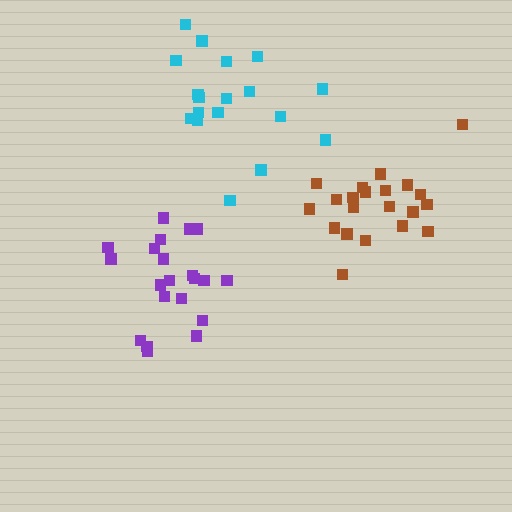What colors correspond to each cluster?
The clusters are colored: brown, purple, cyan.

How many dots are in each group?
Group 1: 21 dots, Group 2: 21 dots, Group 3: 18 dots (60 total).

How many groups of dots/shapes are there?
There are 3 groups.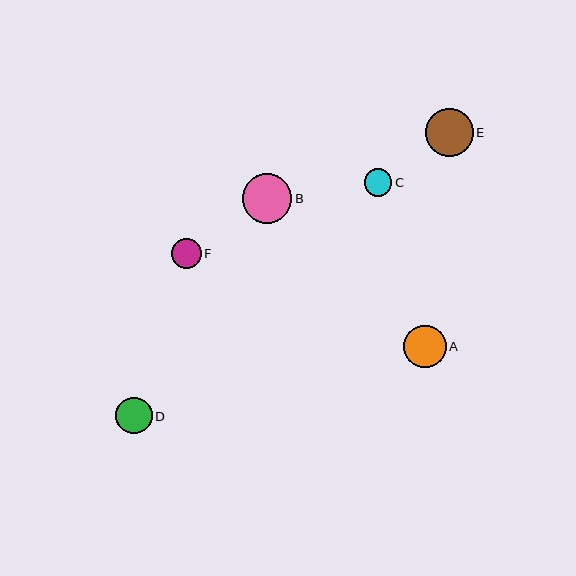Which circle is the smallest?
Circle C is the smallest with a size of approximately 28 pixels.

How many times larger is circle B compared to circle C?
Circle B is approximately 1.8 times the size of circle C.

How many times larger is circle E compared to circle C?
Circle E is approximately 1.7 times the size of circle C.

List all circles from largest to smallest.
From largest to smallest: B, E, A, D, F, C.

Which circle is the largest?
Circle B is the largest with a size of approximately 50 pixels.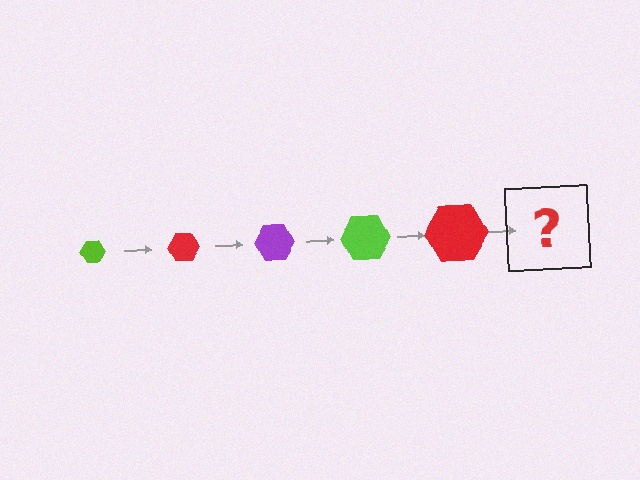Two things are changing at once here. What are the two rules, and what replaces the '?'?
The two rules are that the hexagon grows larger each step and the color cycles through lime, red, and purple. The '?' should be a purple hexagon, larger than the previous one.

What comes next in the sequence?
The next element should be a purple hexagon, larger than the previous one.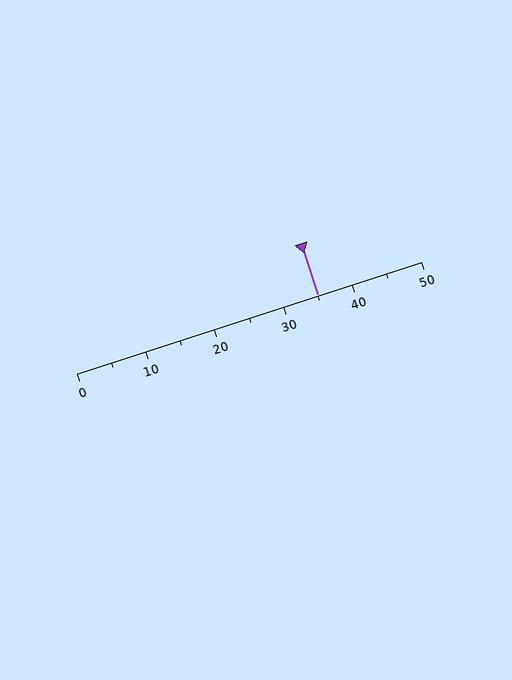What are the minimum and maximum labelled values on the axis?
The axis runs from 0 to 50.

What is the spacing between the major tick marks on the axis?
The major ticks are spaced 10 apart.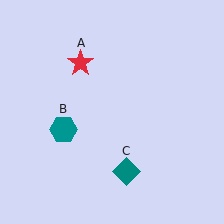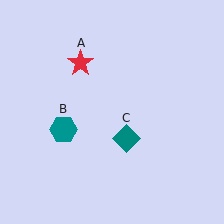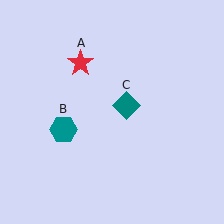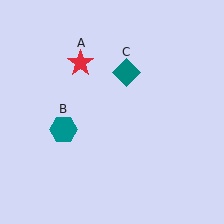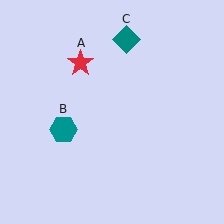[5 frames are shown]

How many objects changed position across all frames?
1 object changed position: teal diamond (object C).